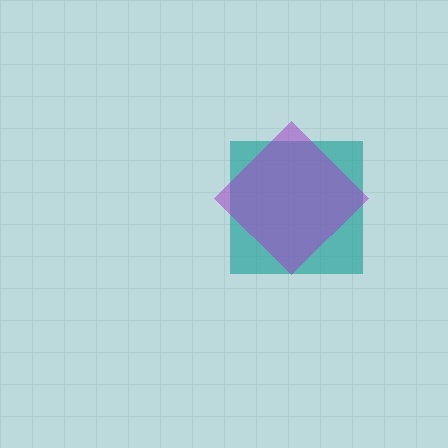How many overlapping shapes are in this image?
There are 2 overlapping shapes in the image.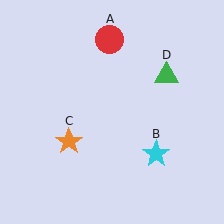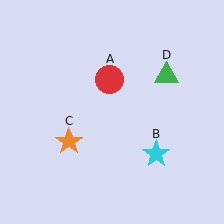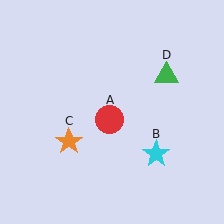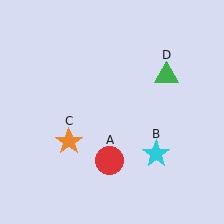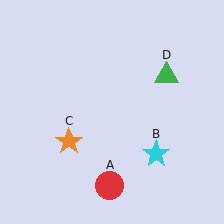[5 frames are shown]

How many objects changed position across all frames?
1 object changed position: red circle (object A).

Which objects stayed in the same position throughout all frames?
Cyan star (object B) and orange star (object C) and green triangle (object D) remained stationary.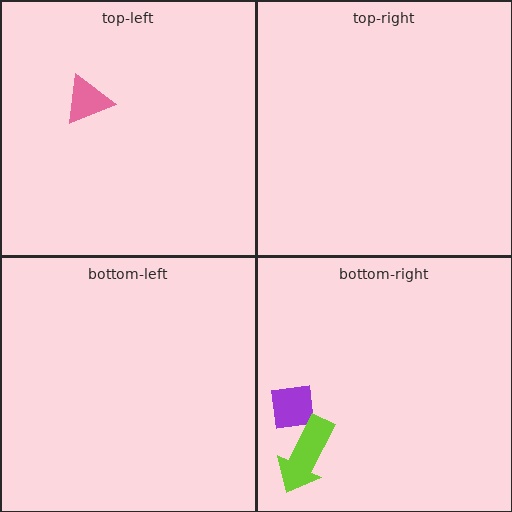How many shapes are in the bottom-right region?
2.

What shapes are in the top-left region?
The pink triangle.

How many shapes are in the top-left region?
1.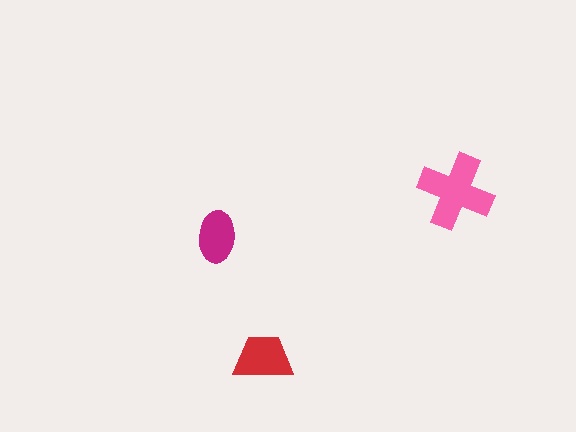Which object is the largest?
The pink cross.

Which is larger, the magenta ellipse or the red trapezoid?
The red trapezoid.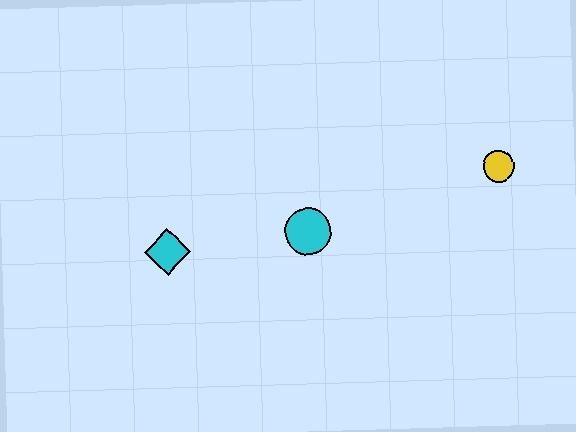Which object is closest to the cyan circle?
The cyan diamond is closest to the cyan circle.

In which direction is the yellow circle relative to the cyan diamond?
The yellow circle is to the right of the cyan diamond.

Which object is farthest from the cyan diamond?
The yellow circle is farthest from the cyan diamond.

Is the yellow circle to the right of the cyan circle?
Yes